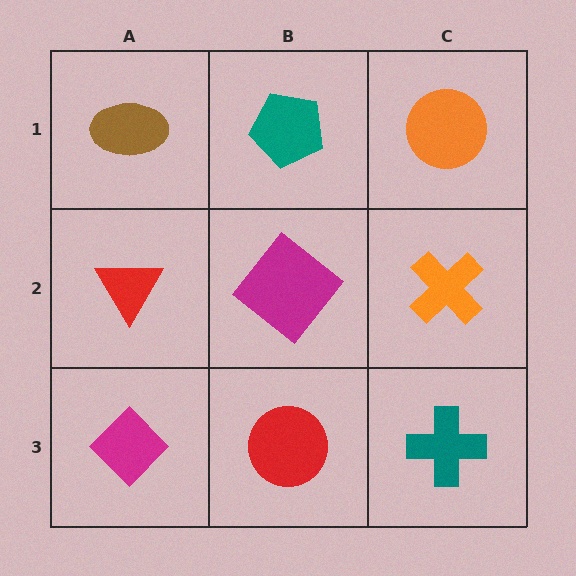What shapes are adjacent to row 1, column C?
An orange cross (row 2, column C), a teal pentagon (row 1, column B).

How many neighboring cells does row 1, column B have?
3.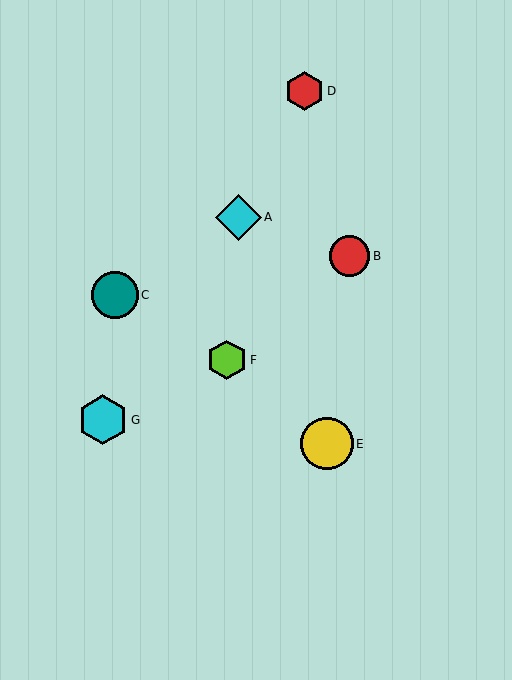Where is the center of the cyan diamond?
The center of the cyan diamond is at (239, 217).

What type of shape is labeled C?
Shape C is a teal circle.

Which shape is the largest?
The yellow circle (labeled E) is the largest.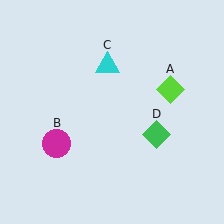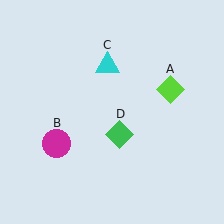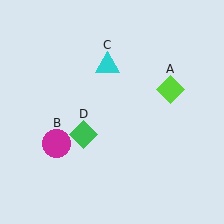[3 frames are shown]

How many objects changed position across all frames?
1 object changed position: green diamond (object D).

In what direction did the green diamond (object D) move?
The green diamond (object D) moved left.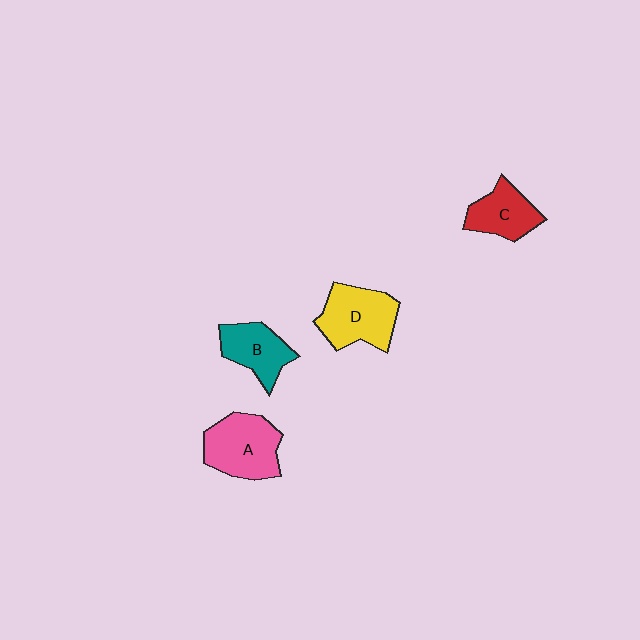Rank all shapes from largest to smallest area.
From largest to smallest: A (pink), D (yellow), B (teal), C (red).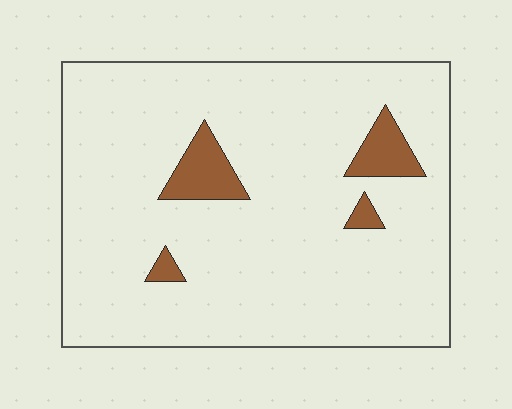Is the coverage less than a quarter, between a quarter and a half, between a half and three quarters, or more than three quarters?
Less than a quarter.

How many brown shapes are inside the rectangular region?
4.